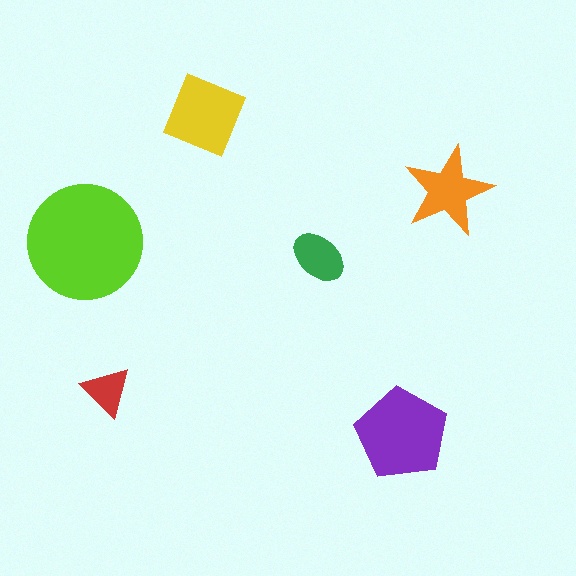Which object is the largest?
The lime circle.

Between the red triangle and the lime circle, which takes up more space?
The lime circle.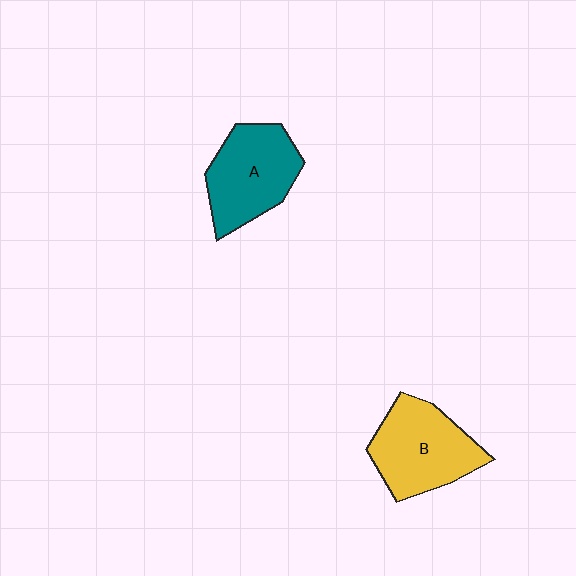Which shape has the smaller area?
Shape A (teal).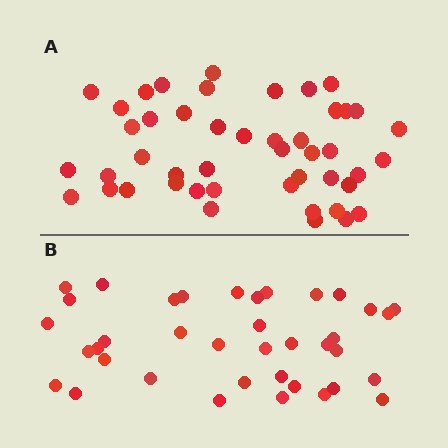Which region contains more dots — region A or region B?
Region A (the top region) has more dots.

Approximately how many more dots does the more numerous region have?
Region A has roughly 8 or so more dots than region B.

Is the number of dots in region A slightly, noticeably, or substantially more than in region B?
Region A has only slightly more — the two regions are fairly close. The ratio is roughly 1.2 to 1.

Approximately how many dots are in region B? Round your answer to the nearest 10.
About 40 dots. (The exact count is 38, which rounds to 40.)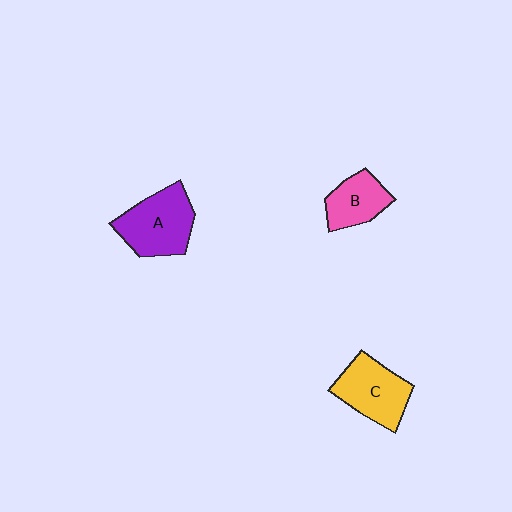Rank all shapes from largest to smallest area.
From largest to smallest: A (purple), C (yellow), B (pink).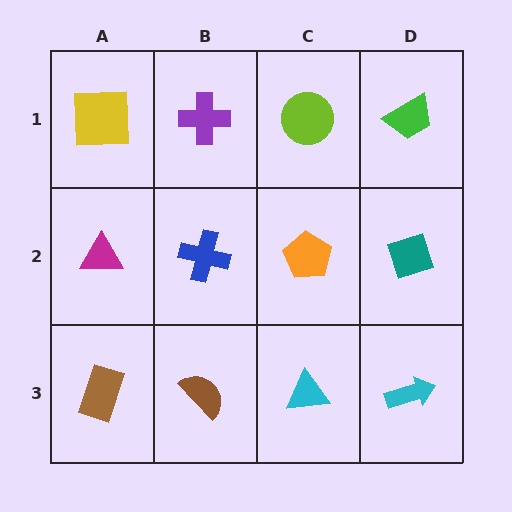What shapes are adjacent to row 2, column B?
A purple cross (row 1, column B), a brown semicircle (row 3, column B), a magenta triangle (row 2, column A), an orange pentagon (row 2, column C).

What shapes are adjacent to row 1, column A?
A magenta triangle (row 2, column A), a purple cross (row 1, column B).